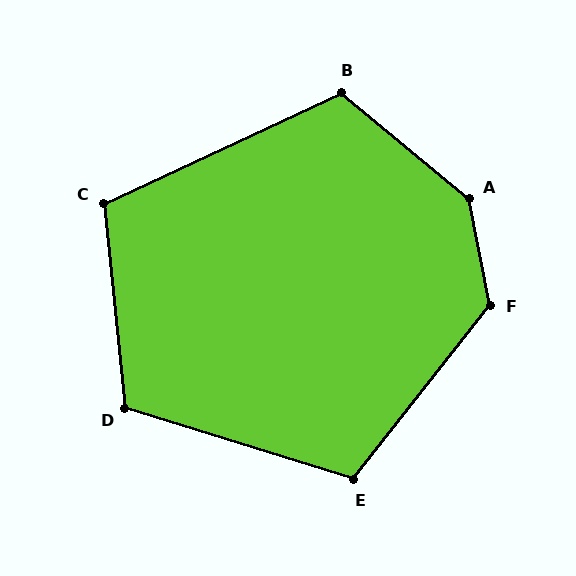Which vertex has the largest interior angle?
A, at approximately 140 degrees.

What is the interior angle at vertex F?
Approximately 131 degrees (obtuse).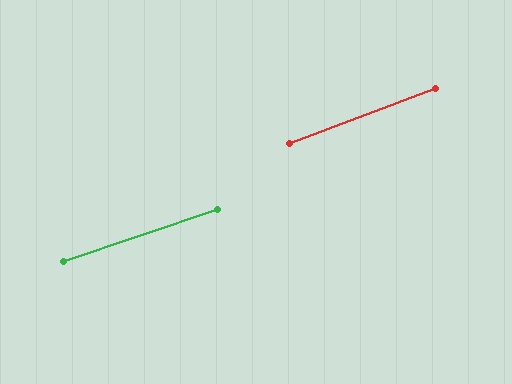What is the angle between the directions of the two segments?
Approximately 2 degrees.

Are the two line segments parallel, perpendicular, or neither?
Parallel — their directions differ by only 2.0°.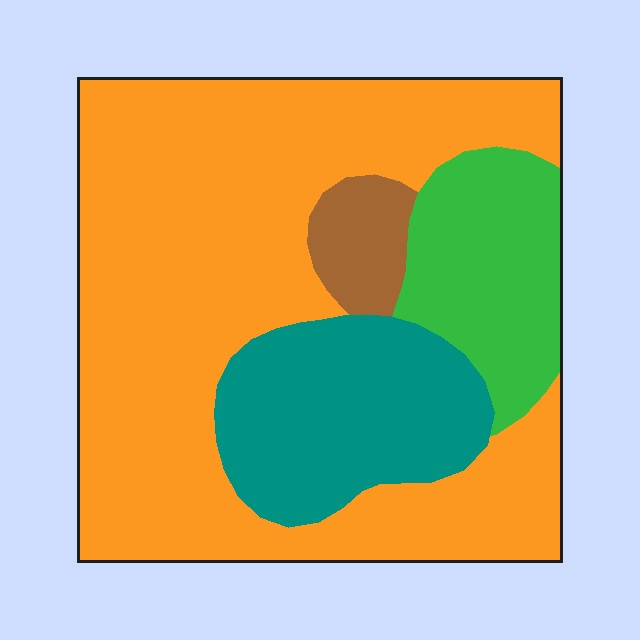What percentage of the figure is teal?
Teal covers about 20% of the figure.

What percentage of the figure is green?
Green takes up less than a quarter of the figure.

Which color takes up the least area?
Brown, at roughly 5%.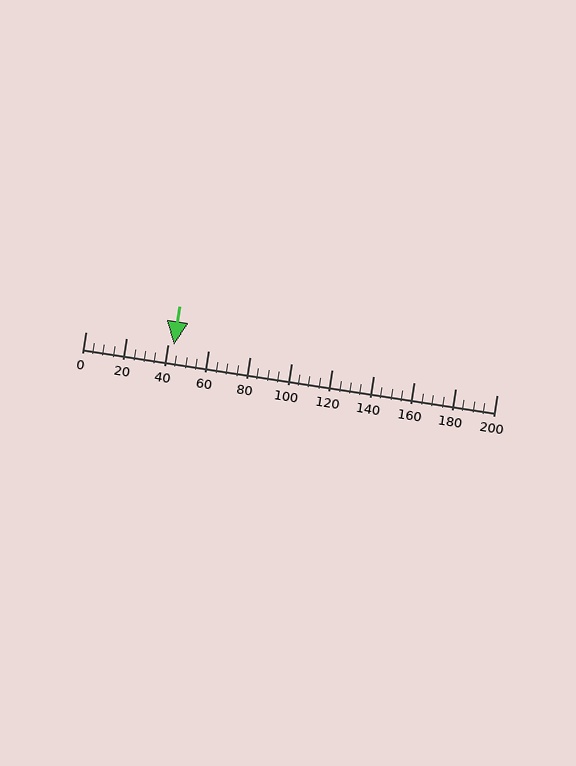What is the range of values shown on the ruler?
The ruler shows values from 0 to 200.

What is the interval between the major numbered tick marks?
The major tick marks are spaced 20 units apart.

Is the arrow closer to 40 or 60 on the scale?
The arrow is closer to 40.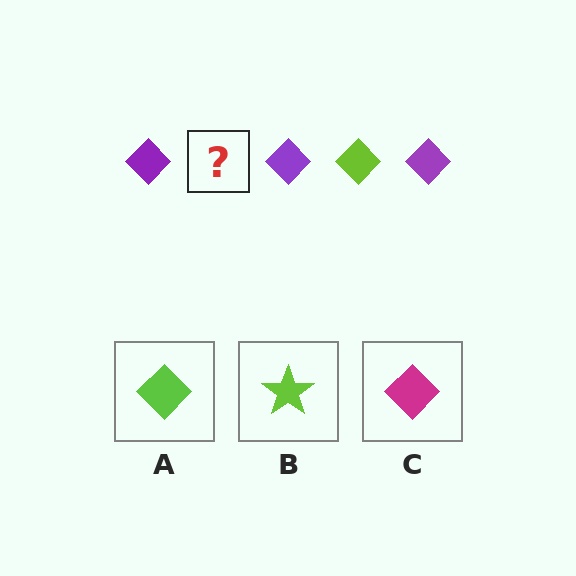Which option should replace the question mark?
Option A.